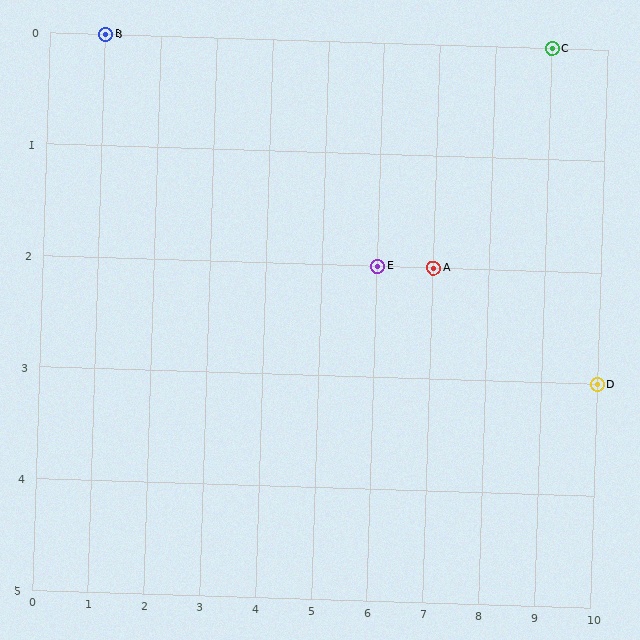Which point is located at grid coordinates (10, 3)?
Point D is at (10, 3).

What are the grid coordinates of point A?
Point A is at grid coordinates (7, 2).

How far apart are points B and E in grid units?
Points B and E are 5 columns and 2 rows apart (about 5.4 grid units diagonally).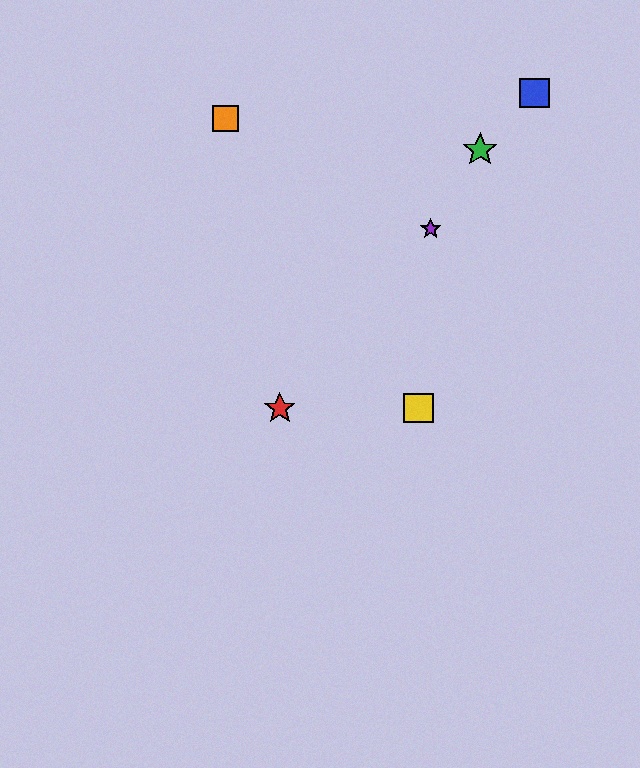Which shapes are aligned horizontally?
The red star, the yellow square are aligned horizontally.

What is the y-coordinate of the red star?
The red star is at y≈408.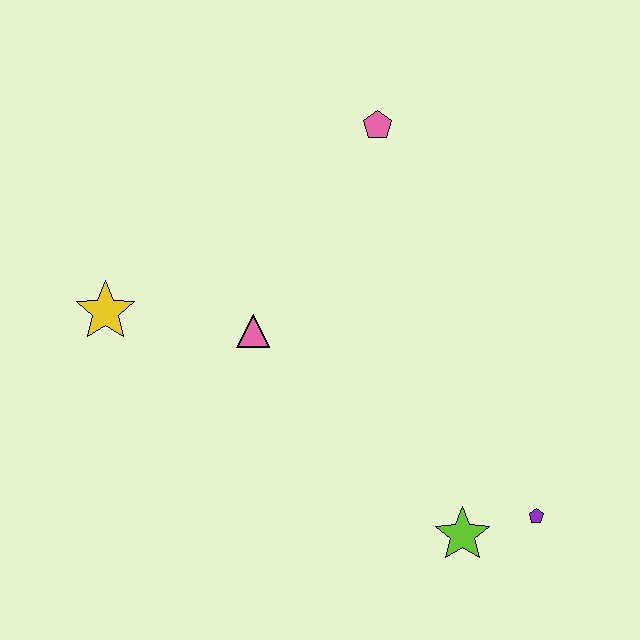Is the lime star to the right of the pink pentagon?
Yes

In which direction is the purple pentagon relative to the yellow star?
The purple pentagon is to the right of the yellow star.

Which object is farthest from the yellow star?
The purple pentagon is farthest from the yellow star.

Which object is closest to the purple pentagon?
The lime star is closest to the purple pentagon.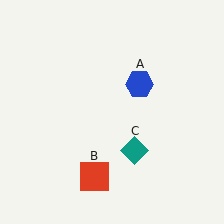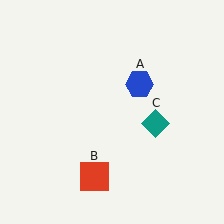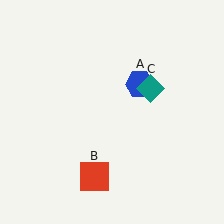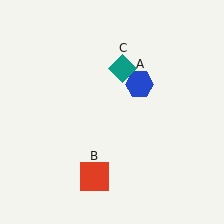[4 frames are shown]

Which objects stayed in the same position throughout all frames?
Blue hexagon (object A) and red square (object B) remained stationary.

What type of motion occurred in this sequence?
The teal diamond (object C) rotated counterclockwise around the center of the scene.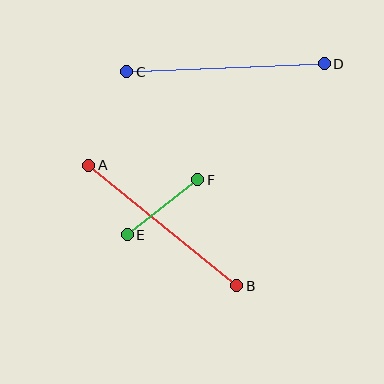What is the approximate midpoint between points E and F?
The midpoint is at approximately (163, 207) pixels.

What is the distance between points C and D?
The distance is approximately 198 pixels.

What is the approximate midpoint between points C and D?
The midpoint is at approximately (225, 68) pixels.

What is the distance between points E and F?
The distance is approximately 90 pixels.